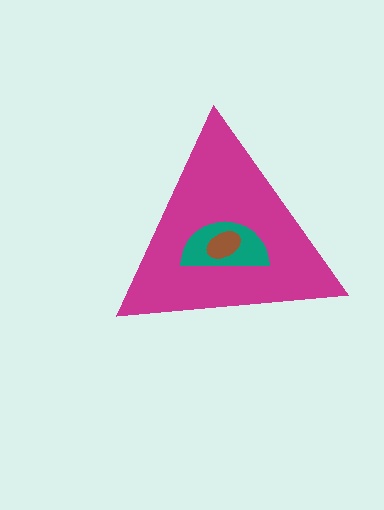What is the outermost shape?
The magenta triangle.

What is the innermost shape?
The brown ellipse.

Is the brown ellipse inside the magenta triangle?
Yes.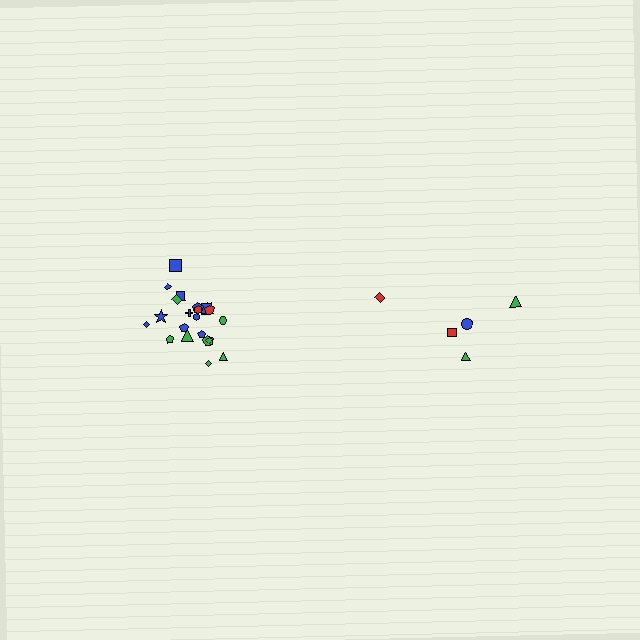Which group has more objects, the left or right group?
The left group.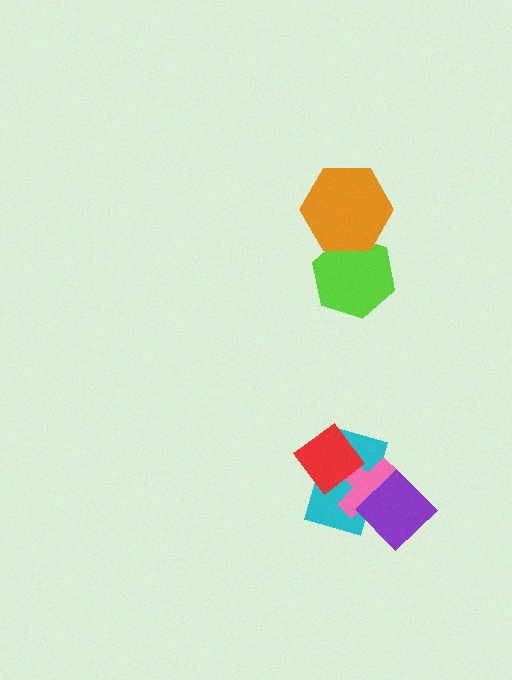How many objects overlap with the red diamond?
2 objects overlap with the red diamond.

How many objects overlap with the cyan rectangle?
3 objects overlap with the cyan rectangle.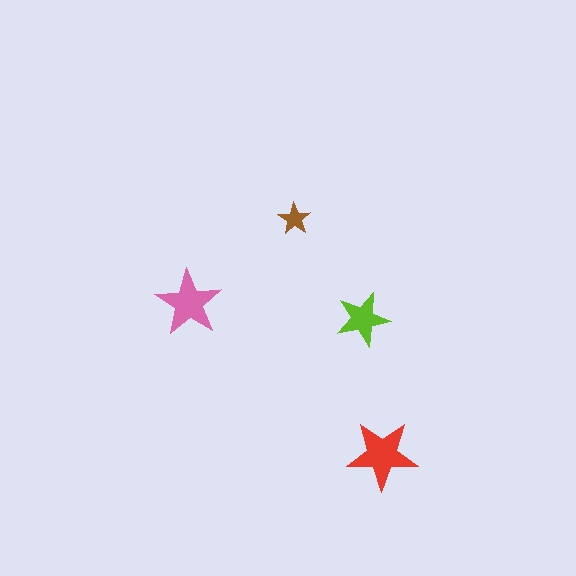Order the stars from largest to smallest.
the red one, the pink one, the lime one, the brown one.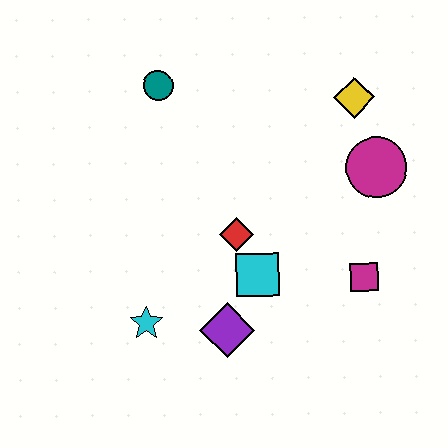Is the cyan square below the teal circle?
Yes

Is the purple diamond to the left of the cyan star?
No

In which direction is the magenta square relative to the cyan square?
The magenta square is to the right of the cyan square.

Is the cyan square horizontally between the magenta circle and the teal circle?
Yes